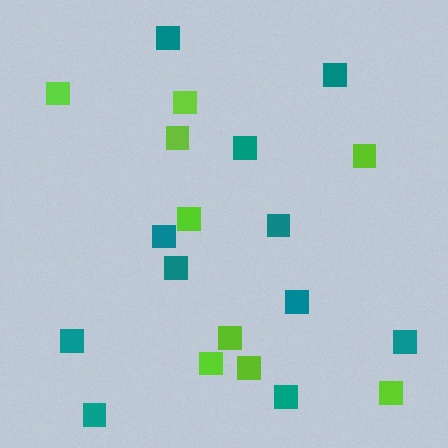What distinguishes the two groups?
There are 2 groups: one group of teal squares (11) and one group of lime squares (9).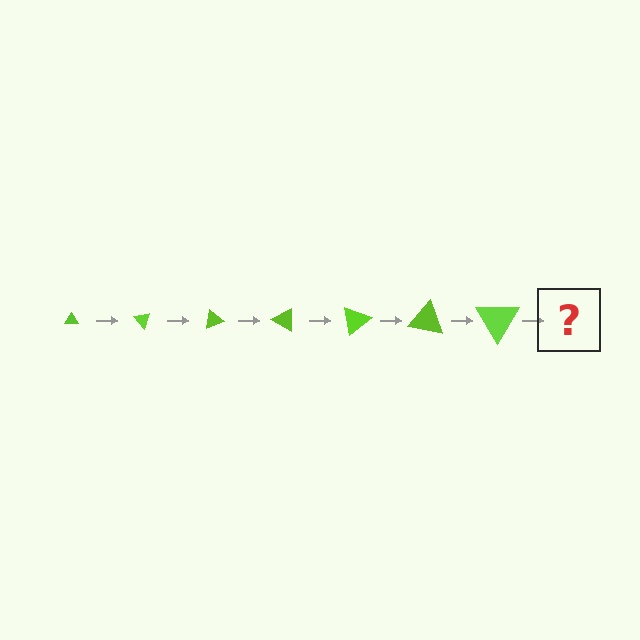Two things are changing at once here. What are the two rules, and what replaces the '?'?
The two rules are that the triangle grows larger each step and it rotates 50 degrees each step. The '?' should be a triangle, larger than the previous one and rotated 350 degrees from the start.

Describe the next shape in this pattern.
It should be a triangle, larger than the previous one and rotated 350 degrees from the start.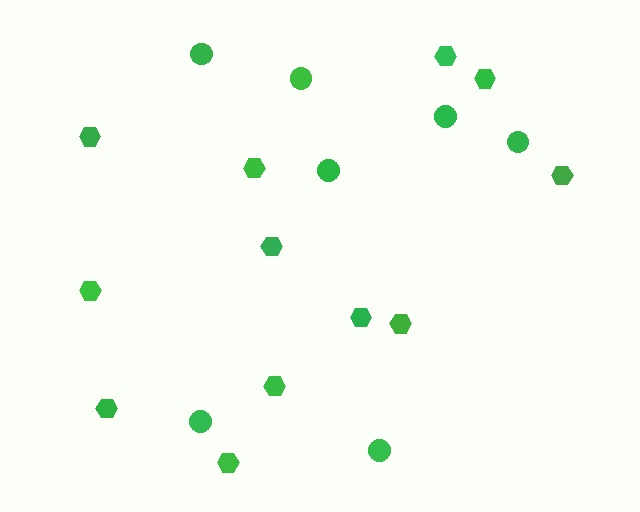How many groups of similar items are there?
There are 2 groups: one group of circles (7) and one group of hexagons (12).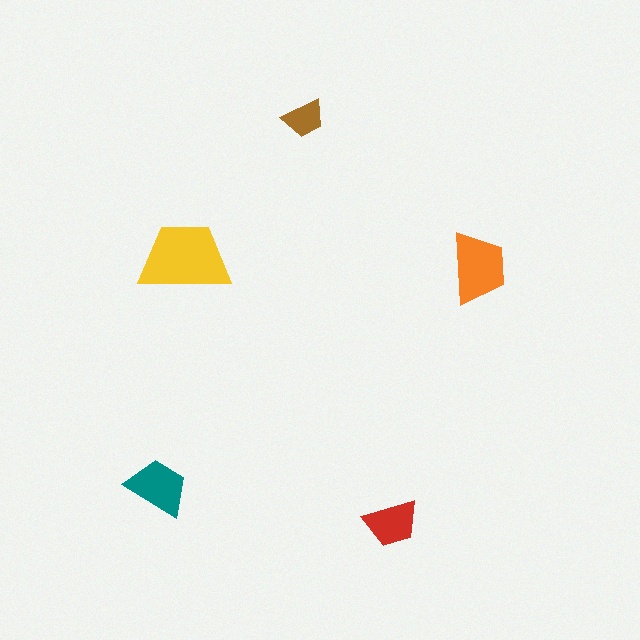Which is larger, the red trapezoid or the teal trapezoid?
The teal one.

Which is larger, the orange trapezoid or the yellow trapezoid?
The yellow one.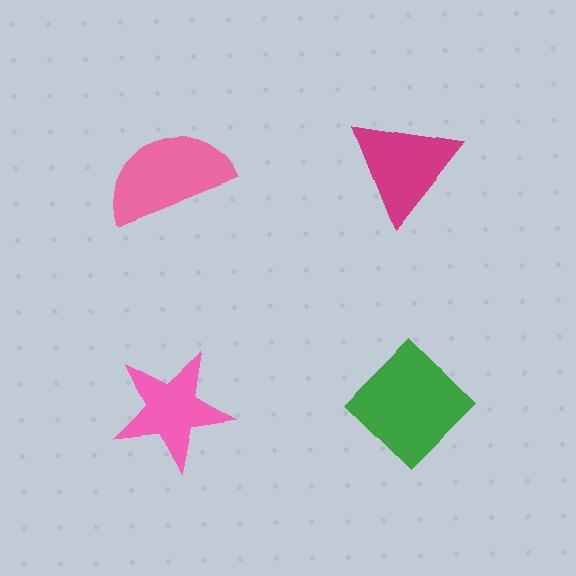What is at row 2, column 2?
A green diamond.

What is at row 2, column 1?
A pink star.